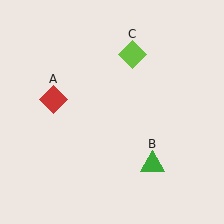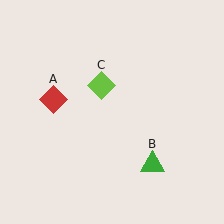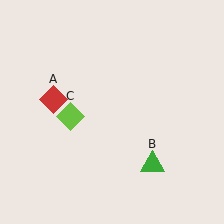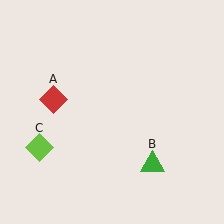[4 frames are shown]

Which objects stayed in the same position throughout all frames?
Red diamond (object A) and green triangle (object B) remained stationary.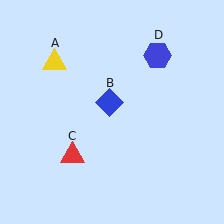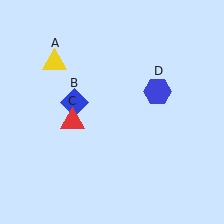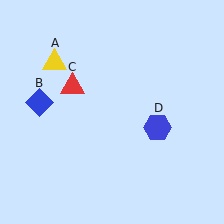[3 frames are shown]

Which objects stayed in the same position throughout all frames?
Yellow triangle (object A) remained stationary.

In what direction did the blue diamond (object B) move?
The blue diamond (object B) moved left.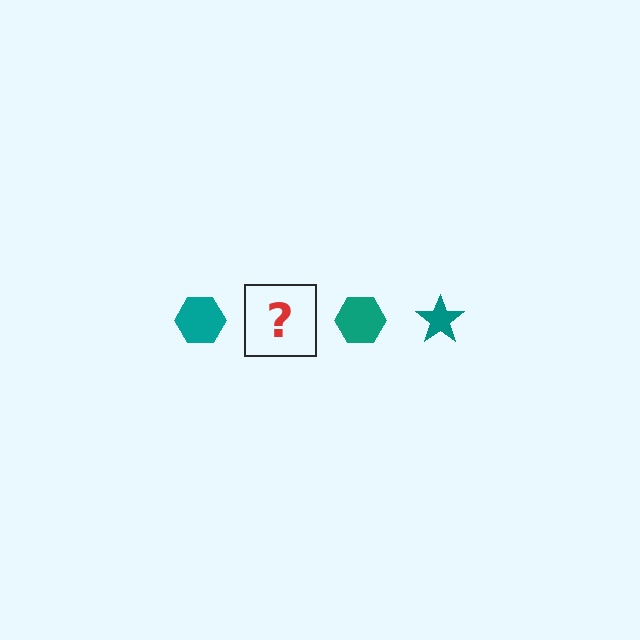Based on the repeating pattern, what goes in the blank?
The blank should be a teal star.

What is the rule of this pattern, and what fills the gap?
The rule is that the pattern cycles through hexagon, star shapes in teal. The gap should be filled with a teal star.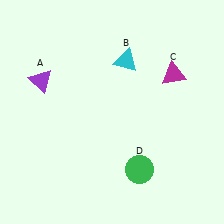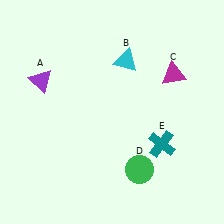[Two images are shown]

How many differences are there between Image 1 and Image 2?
There is 1 difference between the two images.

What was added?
A teal cross (E) was added in Image 2.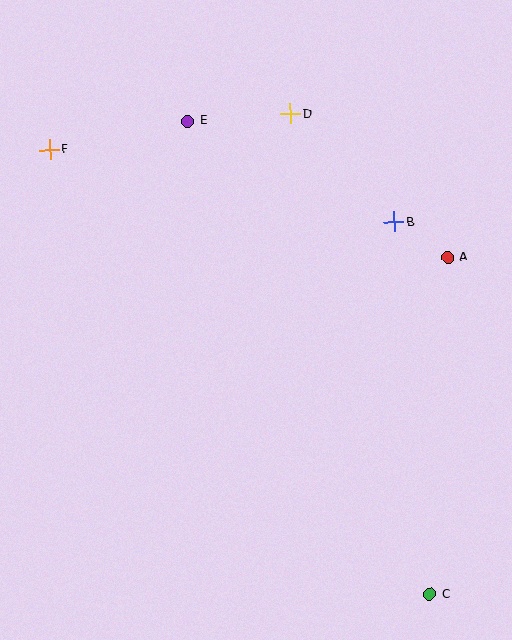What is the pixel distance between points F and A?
The distance between F and A is 412 pixels.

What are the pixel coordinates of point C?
Point C is at (430, 594).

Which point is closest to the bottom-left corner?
Point C is closest to the bottom-left corner.